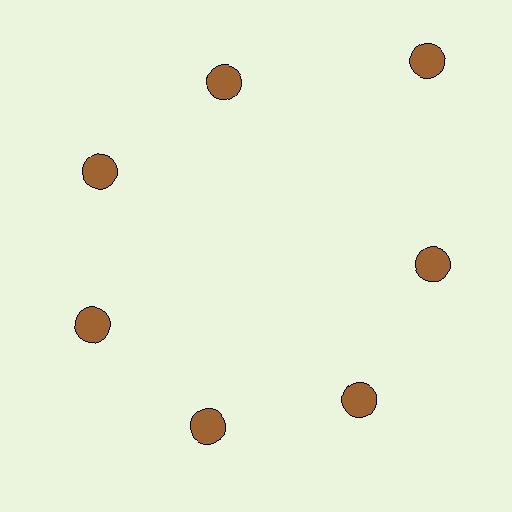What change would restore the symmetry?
The symmetry would be restored by moving it inward, back onto the ring so that all 7 circles sit at equal angles and equal distance from the center.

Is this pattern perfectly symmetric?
No. The 7 brown circles are arranged in a ring, but one element near the 1 o'clock position is pushed outward from the center, breaking the 7-fold rotational symmetry.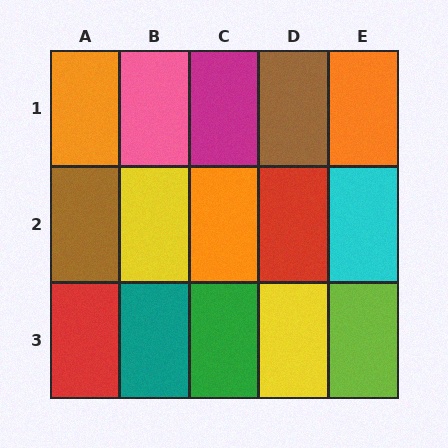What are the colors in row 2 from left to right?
Brown, yellow, orange, red, cyan.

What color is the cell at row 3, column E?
Lime.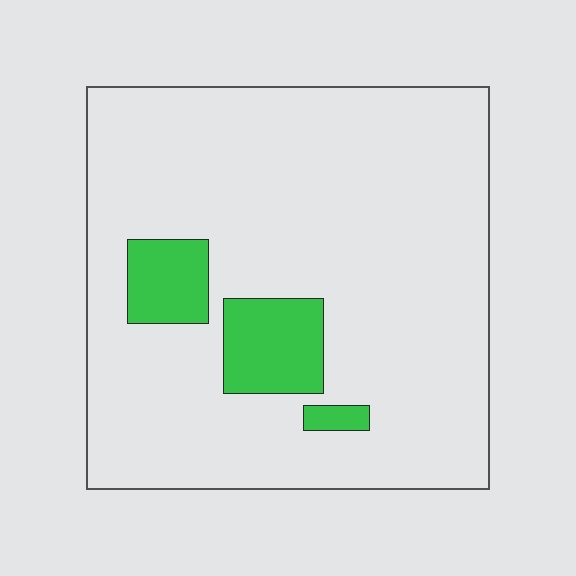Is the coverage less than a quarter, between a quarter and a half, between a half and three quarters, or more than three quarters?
Less than a quarter.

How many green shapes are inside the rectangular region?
3.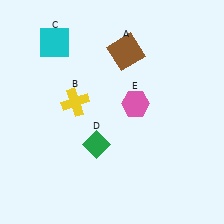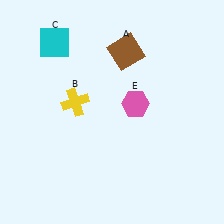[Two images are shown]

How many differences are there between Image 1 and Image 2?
There is 1 difference between the two images.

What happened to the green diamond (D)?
The green diamond (D) was removed in Image 2. It was in the bottom-left area of Image 1.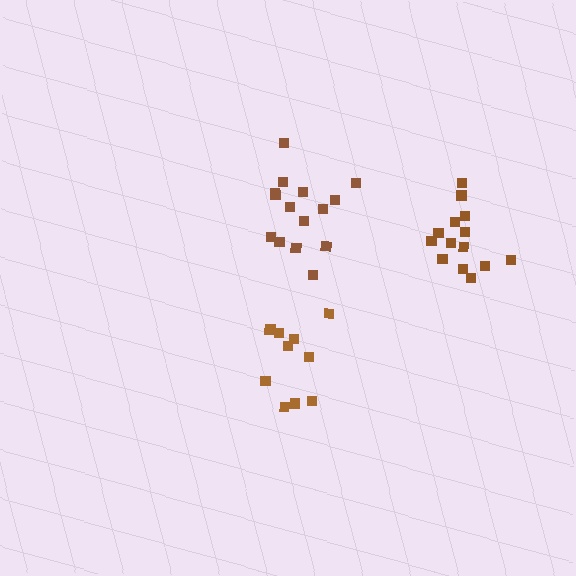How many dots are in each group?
Group 1: 14 dots, Group 2: 10 dots, Group 3: 15 dots (39 total).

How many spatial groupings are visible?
There are 3 spatial groupings.